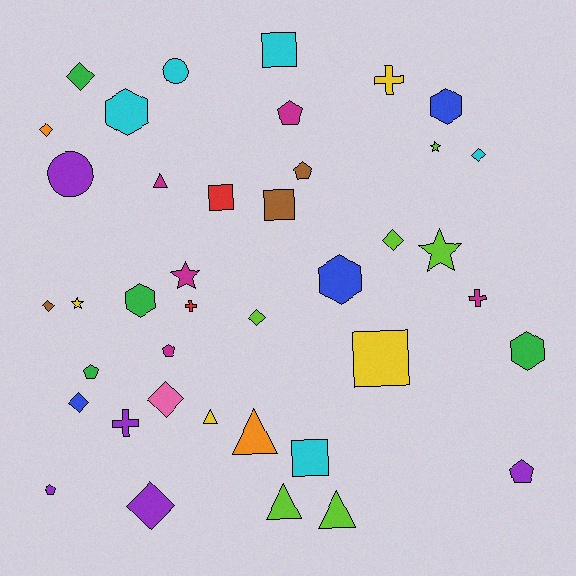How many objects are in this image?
There are 40 objects.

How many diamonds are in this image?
There are 9 diamonds.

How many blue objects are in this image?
There are 3 blue objects.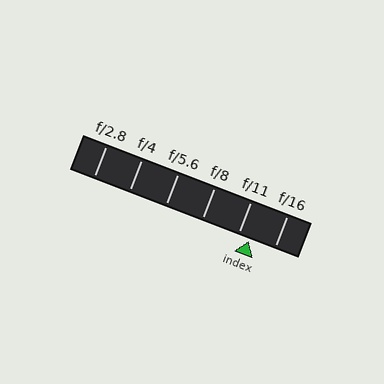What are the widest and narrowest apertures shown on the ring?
The widest aperture shown is f/2.8 and the narrowest is f/16.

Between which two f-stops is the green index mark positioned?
The index mark is between f/11 and f/16.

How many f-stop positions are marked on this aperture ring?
There are 6 f-stop positions marked.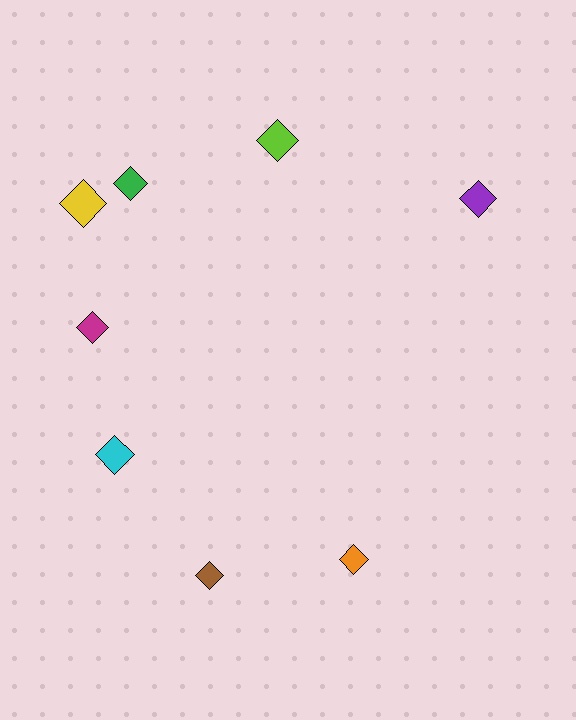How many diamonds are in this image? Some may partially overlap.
There are 8 diamonds.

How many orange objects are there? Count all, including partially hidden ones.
There is 1 orange object.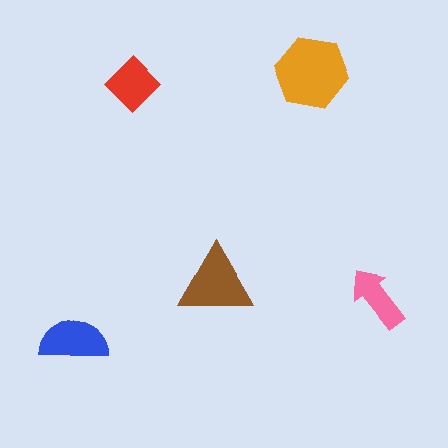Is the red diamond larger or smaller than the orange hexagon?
Smaller.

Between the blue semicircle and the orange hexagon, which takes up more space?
The orange hexagon.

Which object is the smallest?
The pink arrow.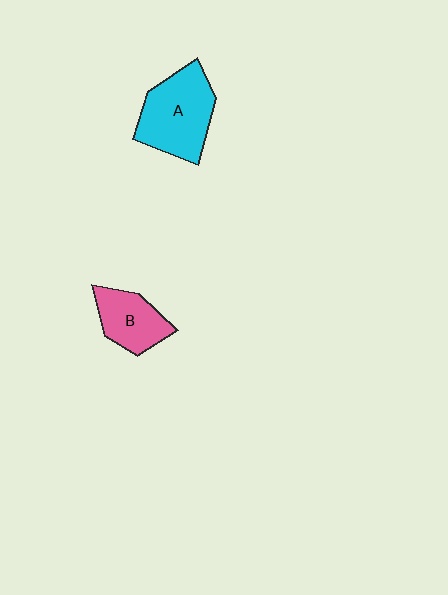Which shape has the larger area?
Shape A (cyan).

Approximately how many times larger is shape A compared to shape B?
Approximately 1.6 times.